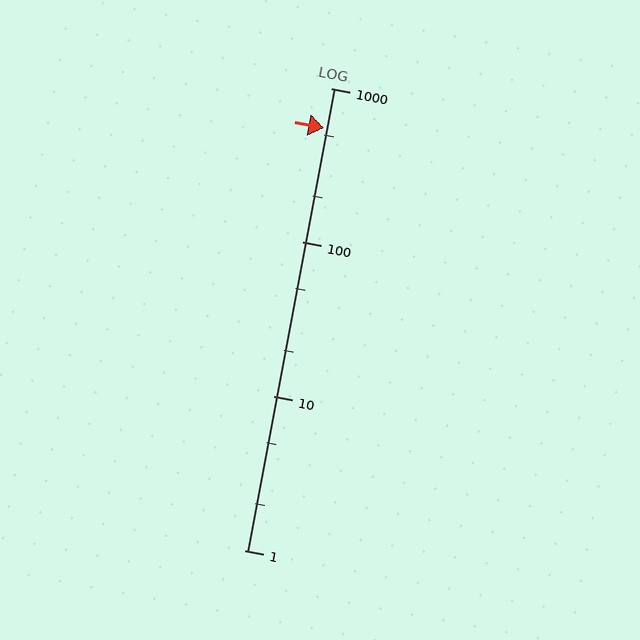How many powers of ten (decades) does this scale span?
The scale spans 3 decades, from 1 to 1000.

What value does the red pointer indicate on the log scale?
The pointer indicates approximately 550.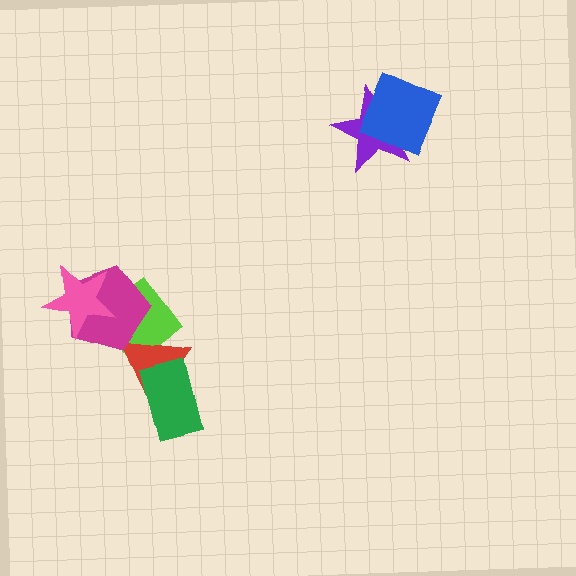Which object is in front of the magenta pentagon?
The pink star is in front of the magenta pentagon.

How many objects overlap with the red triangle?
3 objects overlap with the red triangle.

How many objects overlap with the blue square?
1 object overlaps with the blue square.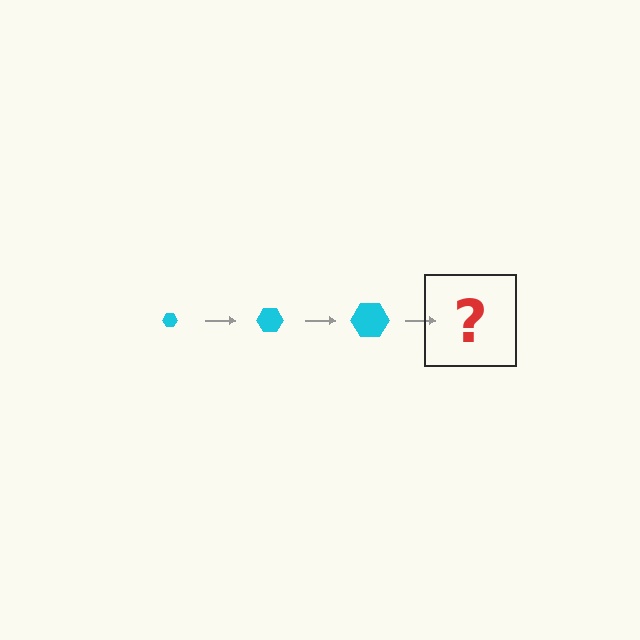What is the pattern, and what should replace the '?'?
The pattern is that the hexagon gets progressively larger each step. The '?' should be a cyan hexagon, larger than the previous one.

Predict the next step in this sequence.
The next step is a cyan hexagon, larger than the previous one.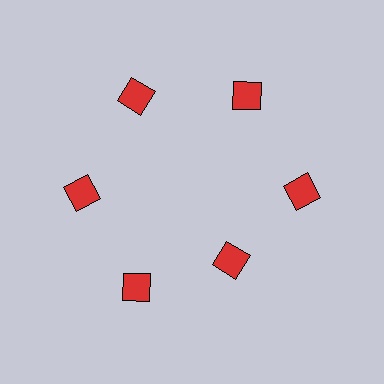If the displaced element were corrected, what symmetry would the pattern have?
It would have 6-fold rotational symmetry — the pattern would map onto itself every 60 degrees.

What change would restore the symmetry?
The symmetry would be restored by moving it outward, back onto the ring so that all 6 diamonds sit at equal angles and equal distance from the center.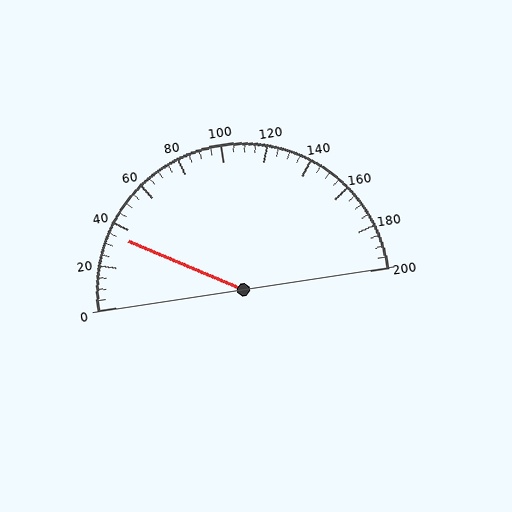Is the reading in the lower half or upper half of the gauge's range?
The reading is in the lower half of the range (0 to 200).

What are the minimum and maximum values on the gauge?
The gauge ranges from 0 to 200.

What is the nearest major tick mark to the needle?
The nearest major tick mark is 40.